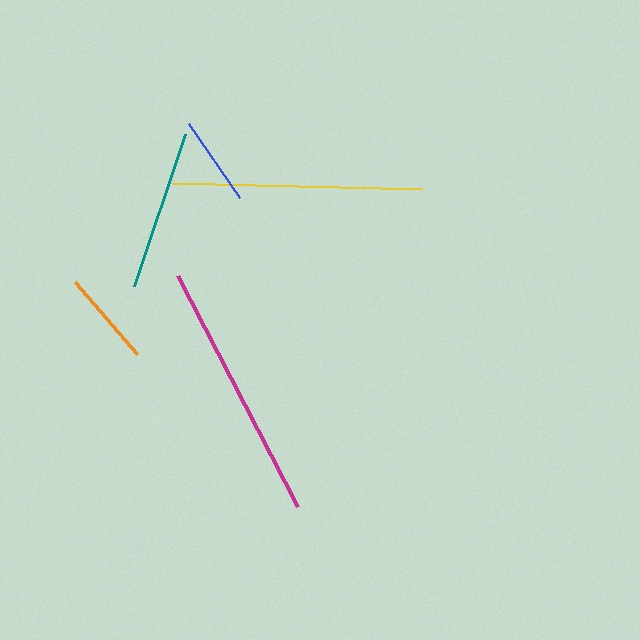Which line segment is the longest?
The magenta line is the longest at approximately 261 pixels.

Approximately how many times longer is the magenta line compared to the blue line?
The magenta line is approximately 2.9 times the length of the blue line.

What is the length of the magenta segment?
The magenta segment is approximately 261 pixels long.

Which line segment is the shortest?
The blue line is the shortest at approximately 90 pixels.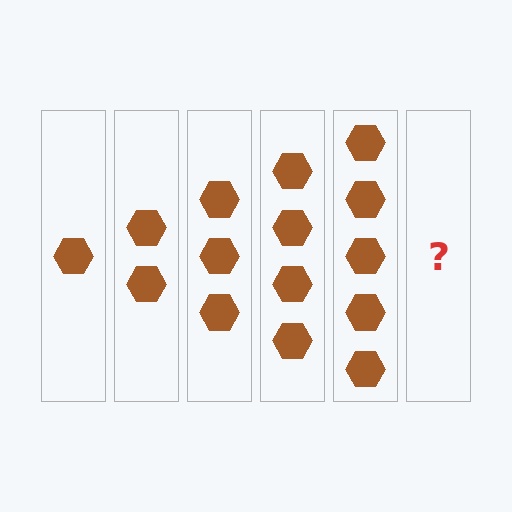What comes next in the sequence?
The next element should be 6 hexagons.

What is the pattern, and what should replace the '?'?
The pattern is that each step adds one more hexagon. The '?' should be 6 hexagons.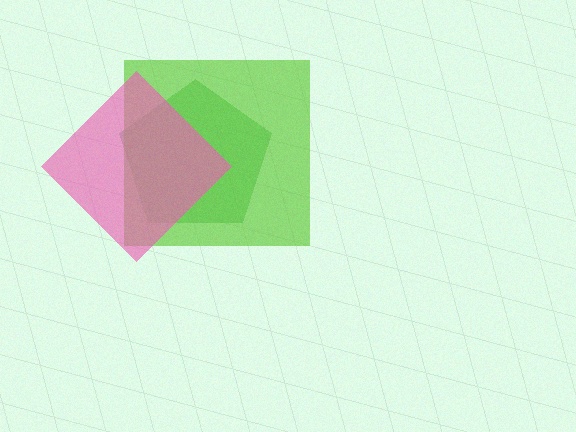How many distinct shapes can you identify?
There are 3 distinct shapes: a green pentagon, a lime square, a pink diamond.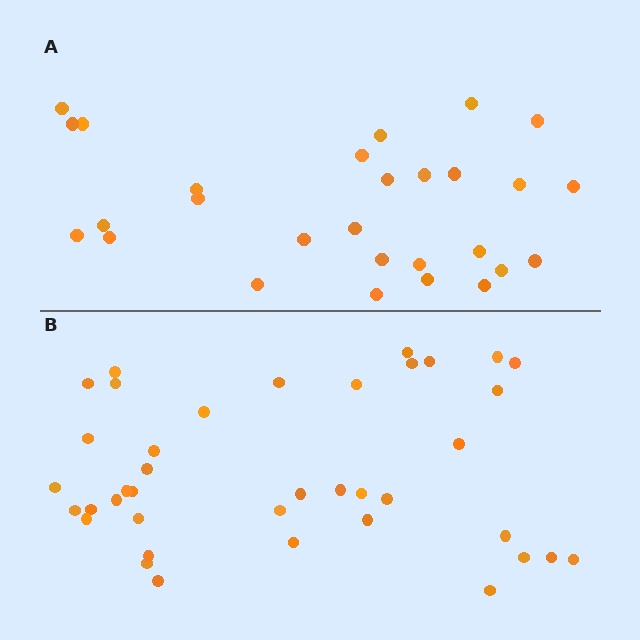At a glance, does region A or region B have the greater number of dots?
Region B (the bottom region) has more dots.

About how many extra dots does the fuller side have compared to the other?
Region B has roughly 12 or so more dots than region A.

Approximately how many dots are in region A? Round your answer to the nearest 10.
About 30 dots. (The exact count is 28, which rounds to 30.)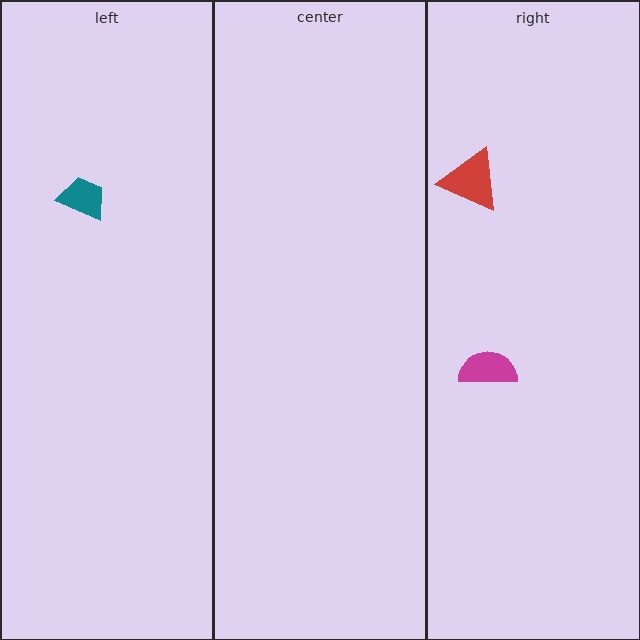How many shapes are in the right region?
2.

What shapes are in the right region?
The magenta semicircle, the red triangle.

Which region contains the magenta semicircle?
The right region.